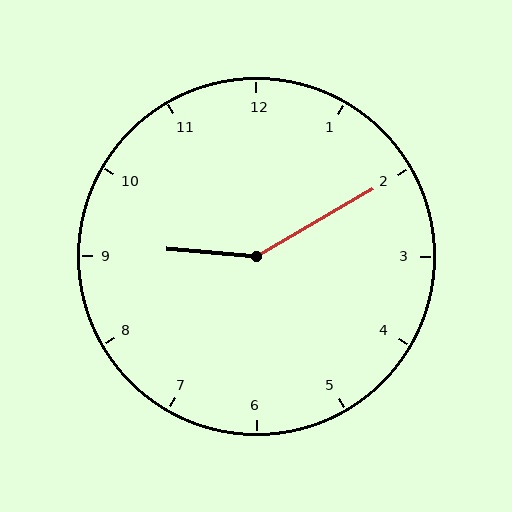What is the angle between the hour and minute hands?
Approximately 145 degrees.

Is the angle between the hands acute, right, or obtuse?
It is obtuse.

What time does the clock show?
9:10.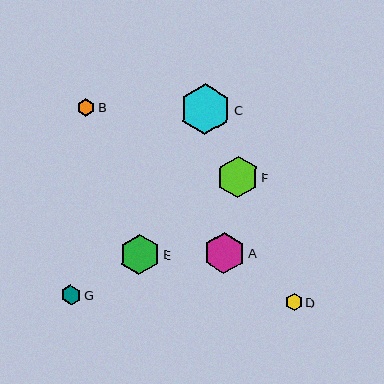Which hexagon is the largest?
Hexagon C is the largest with a size of approximately 51 pixels.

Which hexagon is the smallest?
Hexagon D is the smallest with a size of approximately 17 pixels.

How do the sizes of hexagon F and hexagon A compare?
Hexagon F and hexagon A are approximately the same size.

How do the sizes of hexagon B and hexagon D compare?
Hexagon B and hexagon D are approximately the same size.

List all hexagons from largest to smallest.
From largest to smallest: C, F, A, E, G, B, D.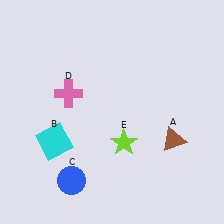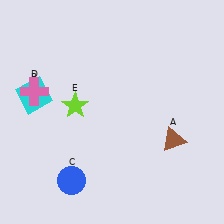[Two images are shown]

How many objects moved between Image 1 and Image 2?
3 objects moved between the two images.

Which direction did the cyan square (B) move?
The cyan square (B) moved up.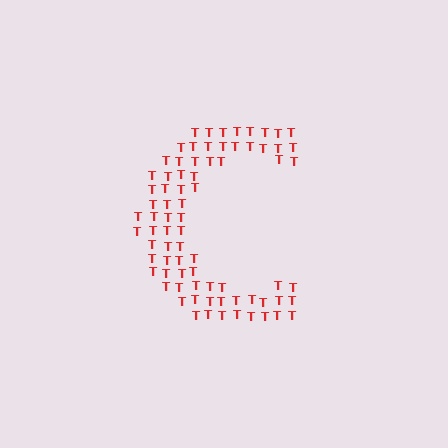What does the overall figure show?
The overall figure shows the letter C.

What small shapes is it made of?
It is made of small letter T's.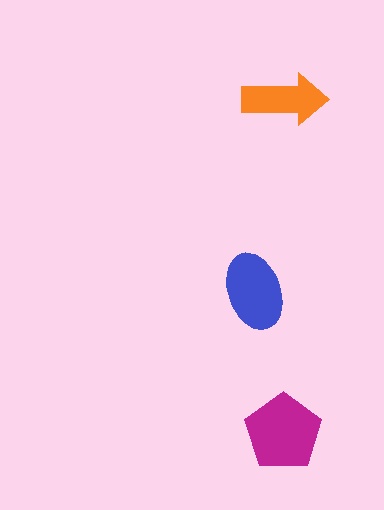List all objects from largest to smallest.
The magenta pentagon, the blue ellipse, the orange arrow.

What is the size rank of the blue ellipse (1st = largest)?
2nd.